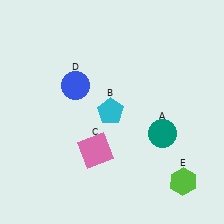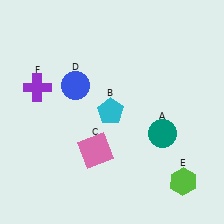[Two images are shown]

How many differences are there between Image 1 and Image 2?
There is 1 difference between the two images.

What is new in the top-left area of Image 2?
A purple cross (F) was added in the top-left area of Image 2.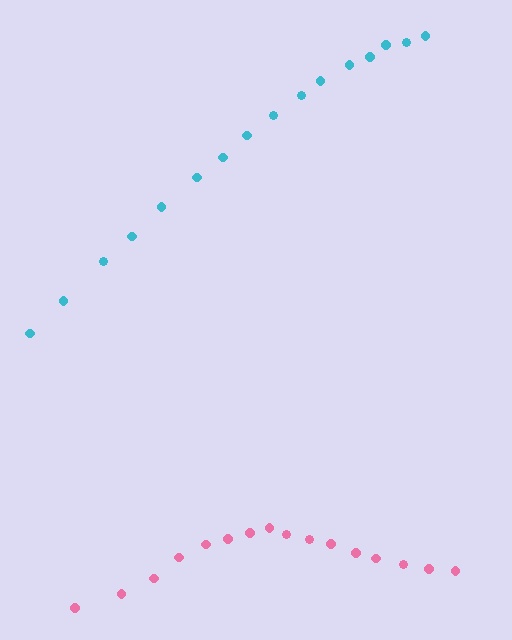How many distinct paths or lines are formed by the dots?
There are 2 distinct paths.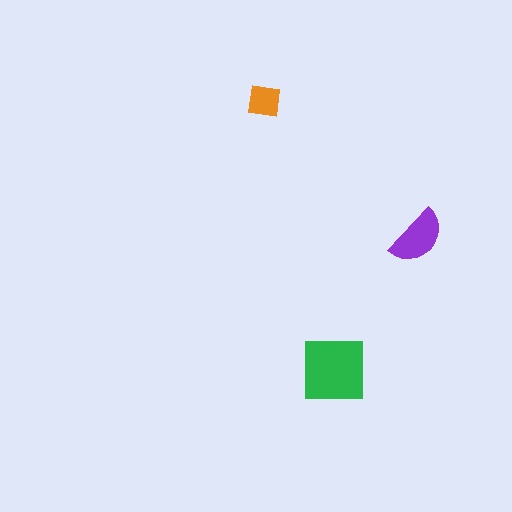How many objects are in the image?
There are 3 objects in the image.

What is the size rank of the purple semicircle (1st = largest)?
2nd.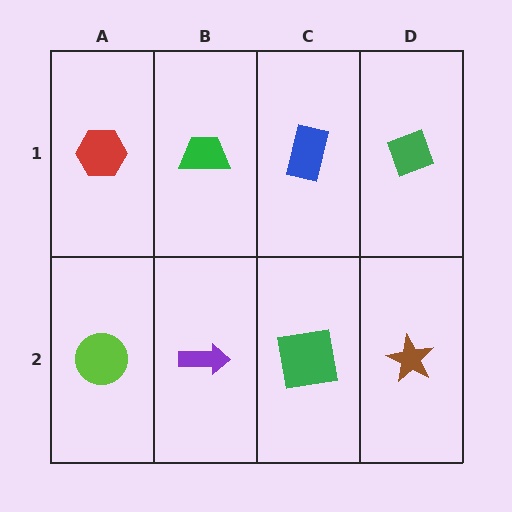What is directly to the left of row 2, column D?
A green square.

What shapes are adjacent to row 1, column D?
A brown star (row 2, column D), a blue rectangle (row 1, column C).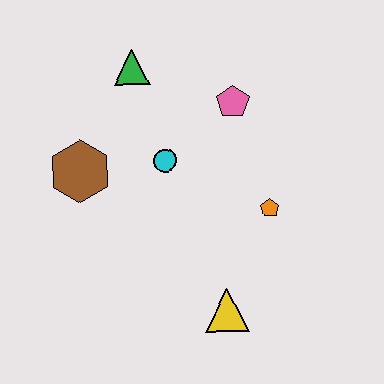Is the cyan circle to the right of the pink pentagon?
No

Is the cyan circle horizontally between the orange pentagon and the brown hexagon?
Yes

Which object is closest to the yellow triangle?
The orange pentagon is closest to the yellow triangle.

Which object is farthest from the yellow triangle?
The green triangle is farthest from the yellow triangle.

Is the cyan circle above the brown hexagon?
Yes